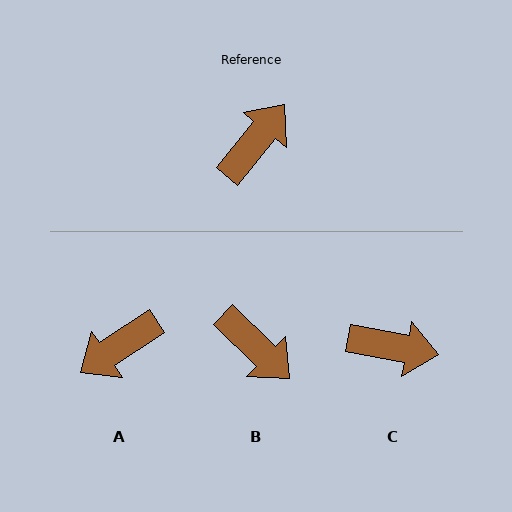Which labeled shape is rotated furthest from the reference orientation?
A, about 163 degrees away.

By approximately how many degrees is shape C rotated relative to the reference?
Approximately 62 degrees clockwise.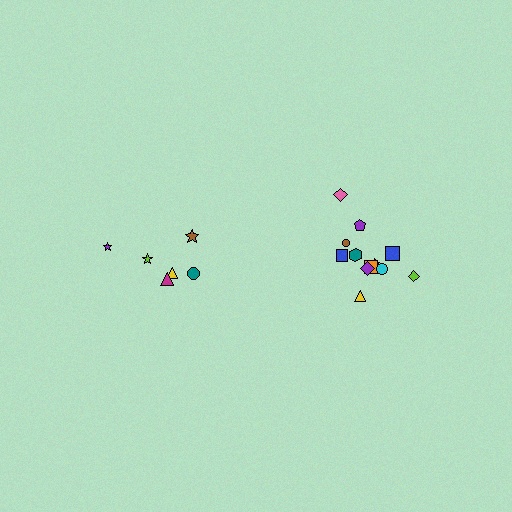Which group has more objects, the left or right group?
The right group.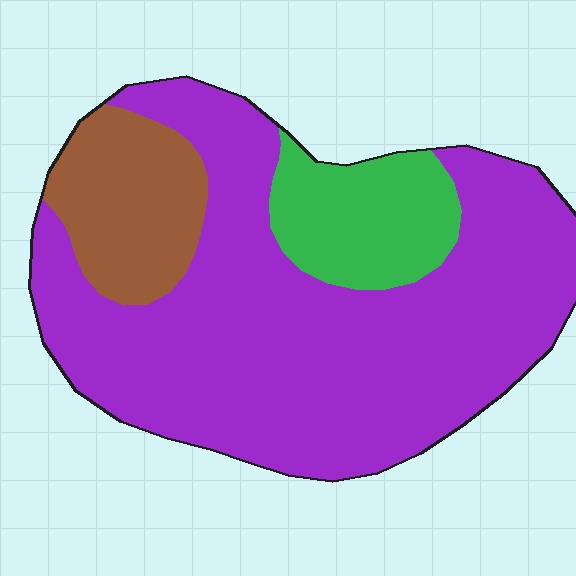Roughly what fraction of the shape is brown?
Brown takes up about one sixth (1/6) of the shape.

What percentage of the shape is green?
Green takes up about one eighth (1/8) of the shape.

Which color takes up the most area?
Purple, at roughly 70%.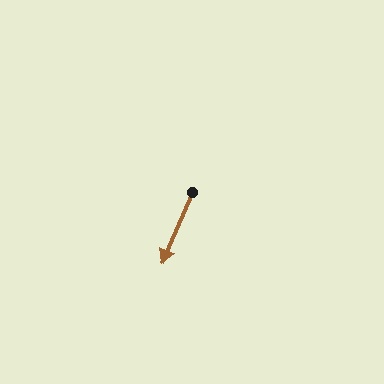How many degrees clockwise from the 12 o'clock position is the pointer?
Approximately 203 degrees.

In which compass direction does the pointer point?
Southwest.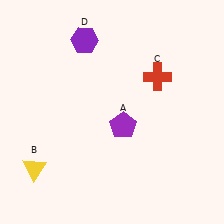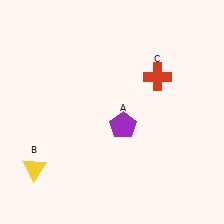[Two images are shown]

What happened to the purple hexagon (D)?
The purple hexagon (D) was removed in Image 2. It was in the top-left area of Image 1.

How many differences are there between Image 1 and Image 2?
There is 1 difference between the two images.